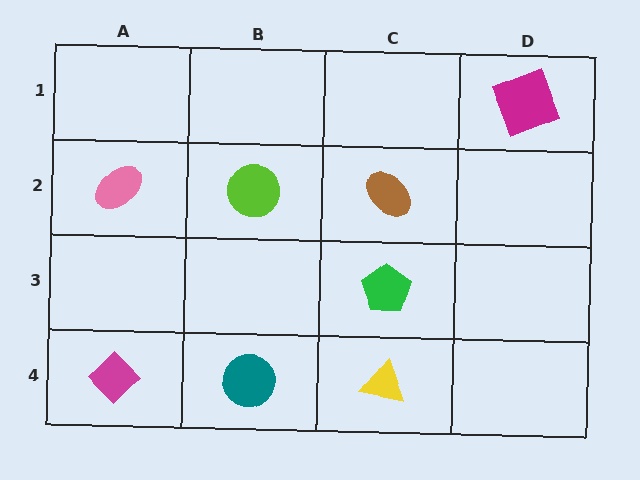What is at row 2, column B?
A lime circle.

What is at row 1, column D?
A magenta square.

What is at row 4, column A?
A magenta diamond.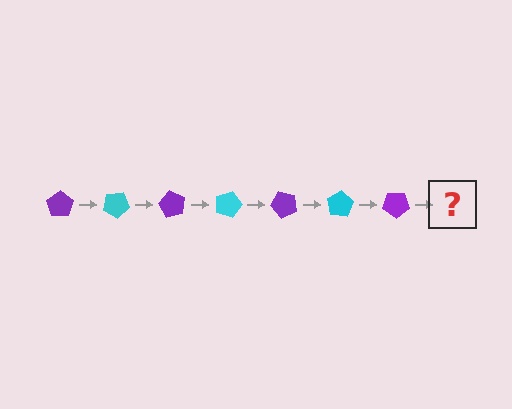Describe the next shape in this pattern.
It should be a cyan pentagon, rotated 210 degrees from the start.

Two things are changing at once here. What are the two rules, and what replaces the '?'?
The two rules are that it rotates 30 degrees each step and the color cycles through purple and cyan. The '?' should be a cyan pentagon, rotated 210 degrees from the start.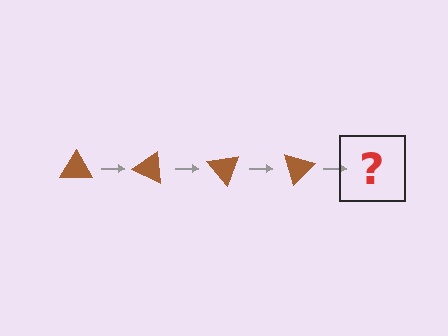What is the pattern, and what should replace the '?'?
The pattern is that the triangle rotates 25 degrees each step. The '?' should be a brown triangle rotated 100 degrees.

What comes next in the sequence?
The next element should be a brown triangle rotated 100 degrees.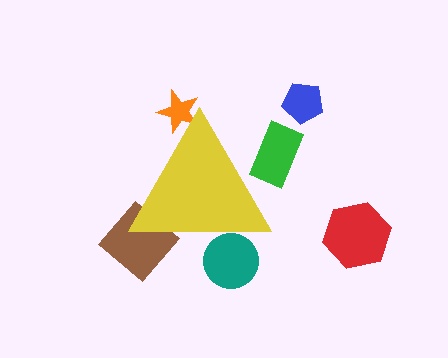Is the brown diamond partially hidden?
Yes, the brown diamond is partially hidden behind the yellow triangle.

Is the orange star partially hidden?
Yes, the orange star is partially hidden behind the yellow triangle.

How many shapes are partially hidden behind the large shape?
4 shapes are partially hidden.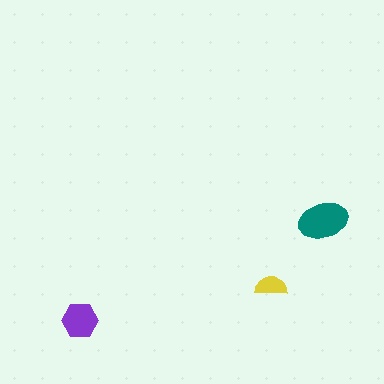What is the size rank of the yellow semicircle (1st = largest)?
3rd.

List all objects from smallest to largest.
The yellow semicircle, the purple hexagon, the teal ellipse.